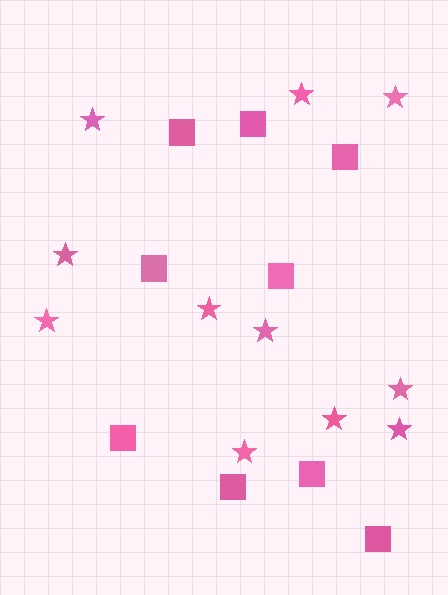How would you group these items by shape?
There are 2 groups: one group of squares (9) and one group of stars (11).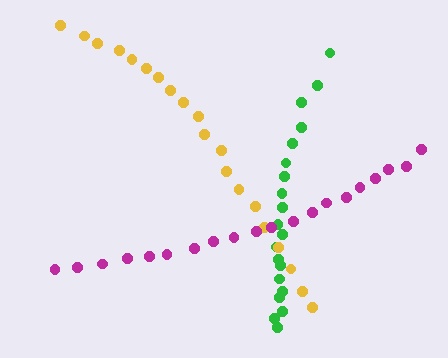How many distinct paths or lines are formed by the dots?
There are 3 distinct paths.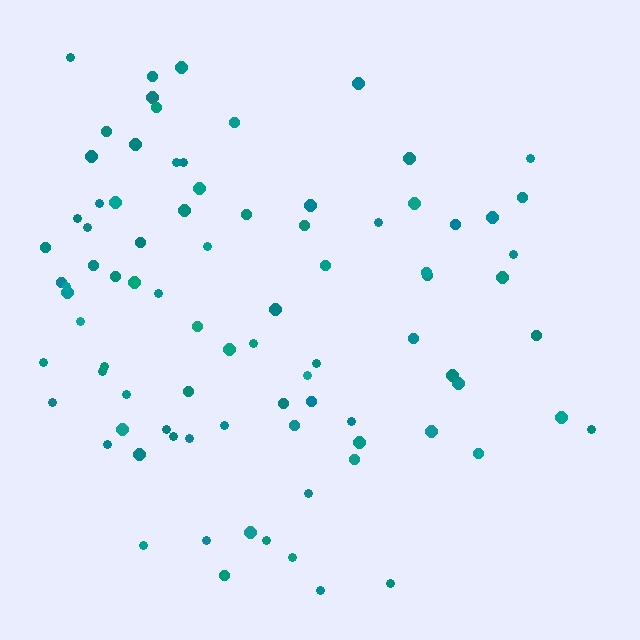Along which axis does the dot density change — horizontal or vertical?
Horizontal.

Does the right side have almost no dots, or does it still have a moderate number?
Still a moderate number, just noticeably fewer than the left.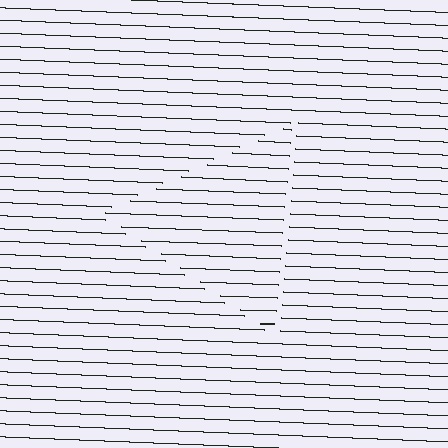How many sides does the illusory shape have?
3 sides — the line-ends trace a triangle.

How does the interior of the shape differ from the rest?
The interior of the shape contains the same grating, shifted by half a period — the contour is defined by the phase discontinuity where line-ends from the inner and outer gratings abut.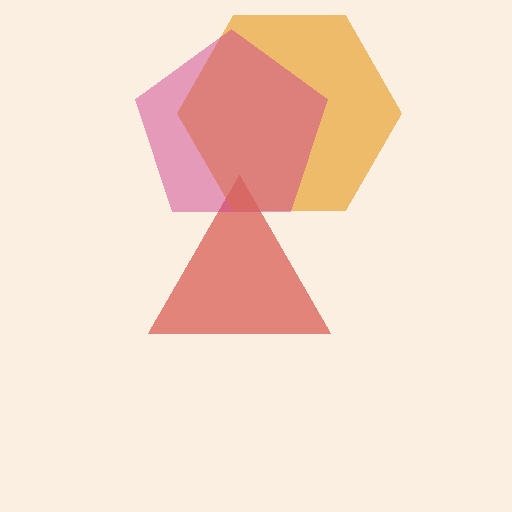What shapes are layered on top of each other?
The layered shapes are: a red triangle, an orange hexagon, a magenta pentagon.